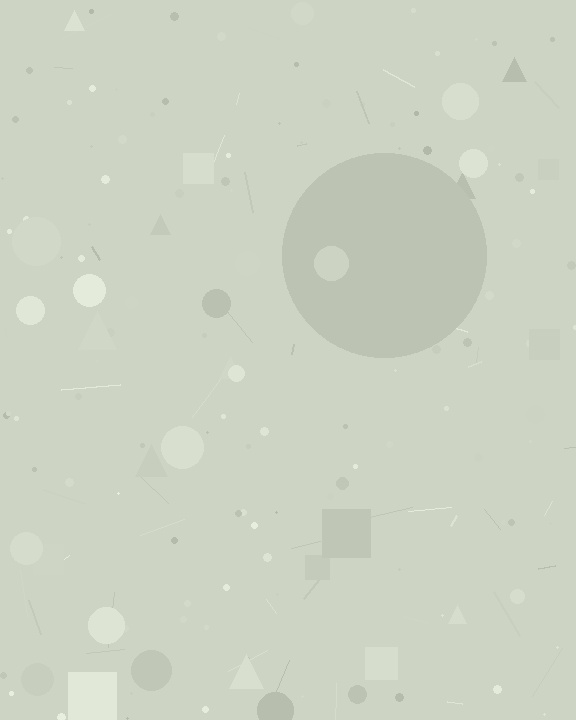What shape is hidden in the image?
A circle is hidden in the image.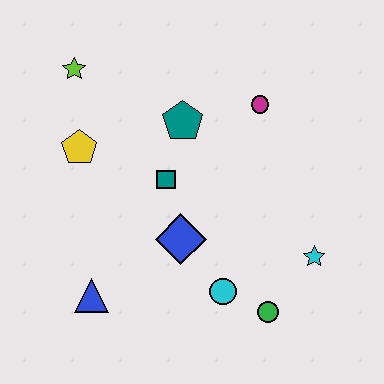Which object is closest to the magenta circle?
The teal pentagon is closest to the magenta circle.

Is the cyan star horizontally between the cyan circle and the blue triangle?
No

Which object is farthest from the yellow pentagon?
The cyan star is farthest from the yellow pentagon.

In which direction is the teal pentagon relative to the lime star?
The teal pentagon is to the right of the lime star.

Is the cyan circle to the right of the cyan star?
No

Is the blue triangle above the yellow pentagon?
No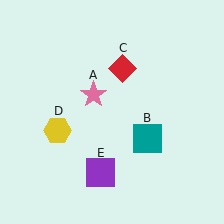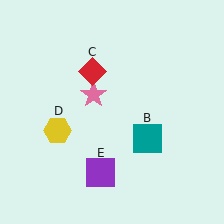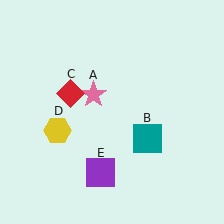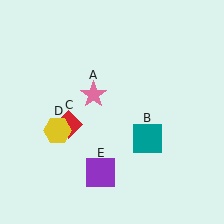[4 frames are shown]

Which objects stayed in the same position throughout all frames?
Pink star (object A) and teal square (object B) and yellow hexagon (object D) and purple square (object E) remained stationary.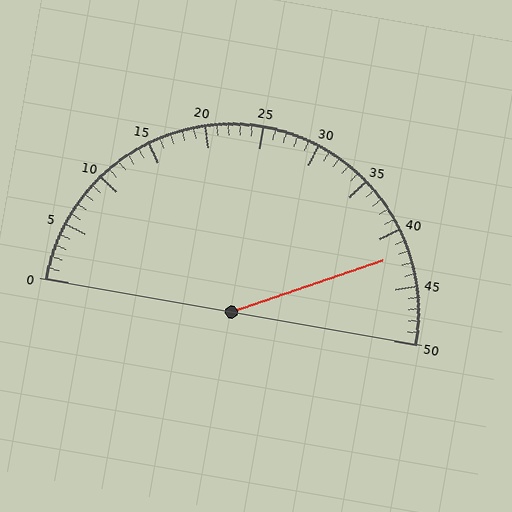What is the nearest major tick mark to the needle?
The nearest major tick mark is 40.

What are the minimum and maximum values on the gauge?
The gauge ranges from 0 to 50.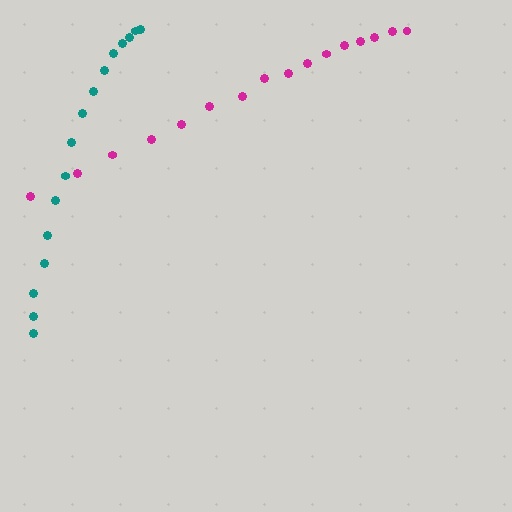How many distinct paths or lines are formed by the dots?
There are 2 distinct paths.